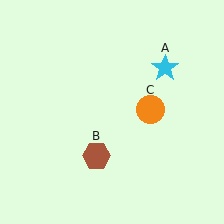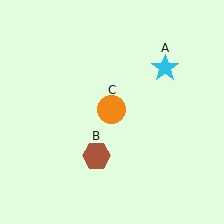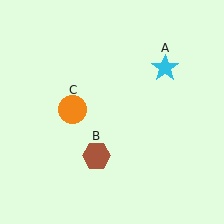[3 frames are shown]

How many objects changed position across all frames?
1 object changed position: orange circle (object C).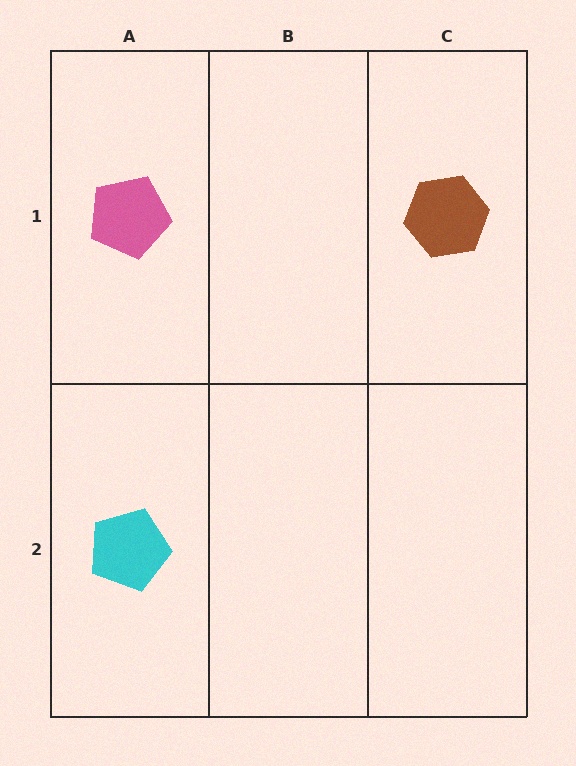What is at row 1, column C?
A brown hexagon.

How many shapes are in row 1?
2 shapes.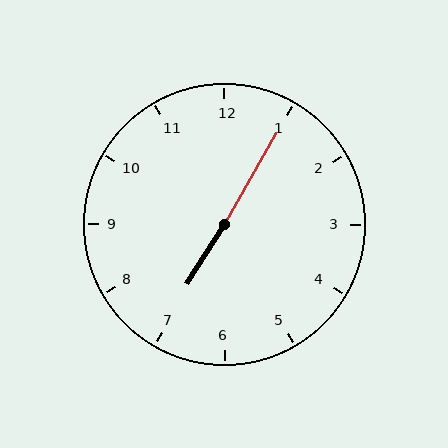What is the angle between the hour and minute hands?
Approximately 178 degrees.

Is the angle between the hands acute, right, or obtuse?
It is obtuse.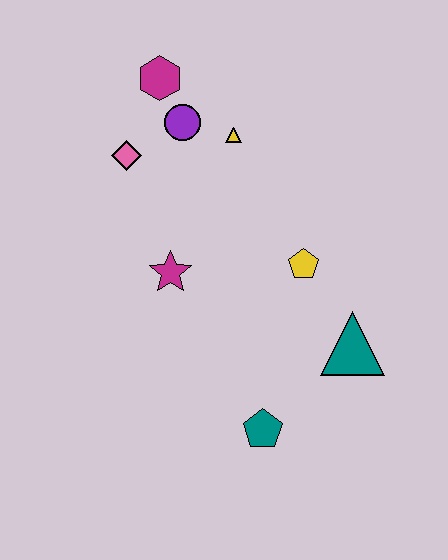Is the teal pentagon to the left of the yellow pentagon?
Yes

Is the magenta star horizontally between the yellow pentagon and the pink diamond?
Yes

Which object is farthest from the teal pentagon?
The magenta hexagon is farthest from the teal pentagon.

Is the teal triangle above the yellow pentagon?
No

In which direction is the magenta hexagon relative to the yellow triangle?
The magenta hexagon is to the left of the yellow triangle.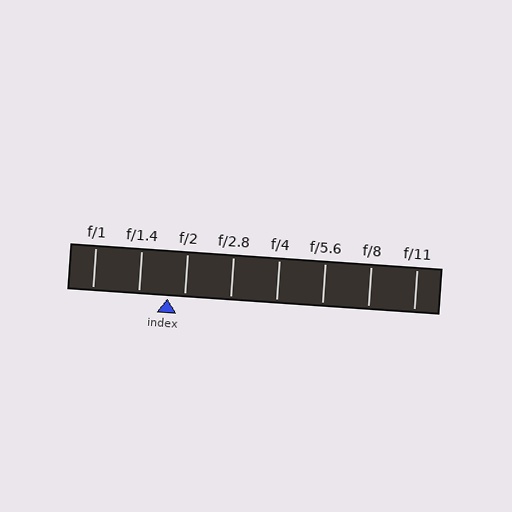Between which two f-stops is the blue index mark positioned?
The index mark is between f/1.4 and f/2.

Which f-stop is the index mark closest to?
The index mark is closest to f/2.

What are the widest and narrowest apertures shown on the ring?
The widest aperture shown is f/1 and the narrowest is f/11.